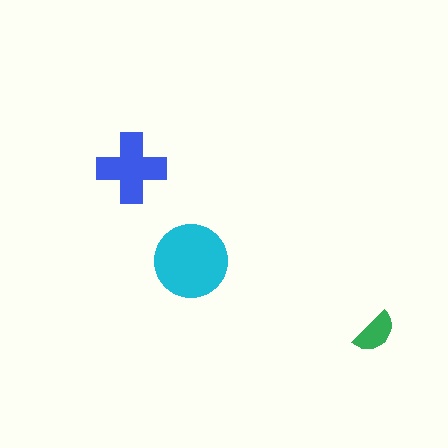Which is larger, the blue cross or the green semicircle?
The blue cross.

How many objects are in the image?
There are 3 objects in the image.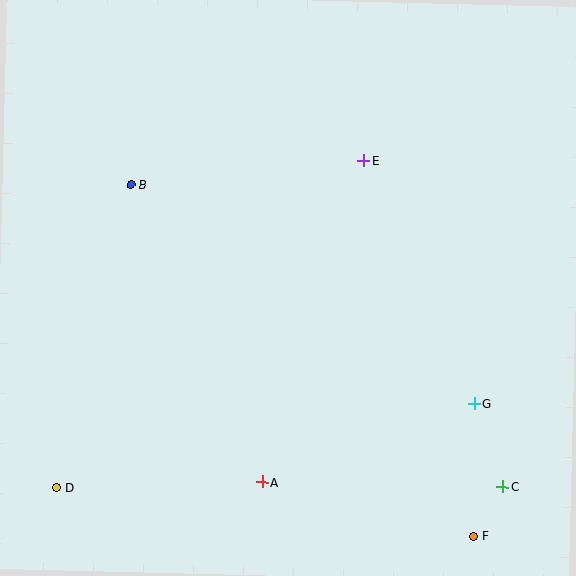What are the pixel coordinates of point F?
Point F is at (473, 536).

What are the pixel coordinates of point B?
Point B is at (131, 185).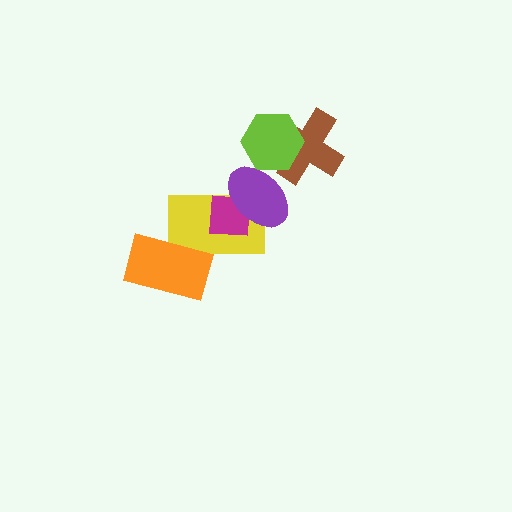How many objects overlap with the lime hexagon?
2 objects overlap with the lime hexagon.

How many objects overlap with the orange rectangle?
1 object overlaps with the orange rectangle.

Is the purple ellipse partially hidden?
No, no other shape covers it.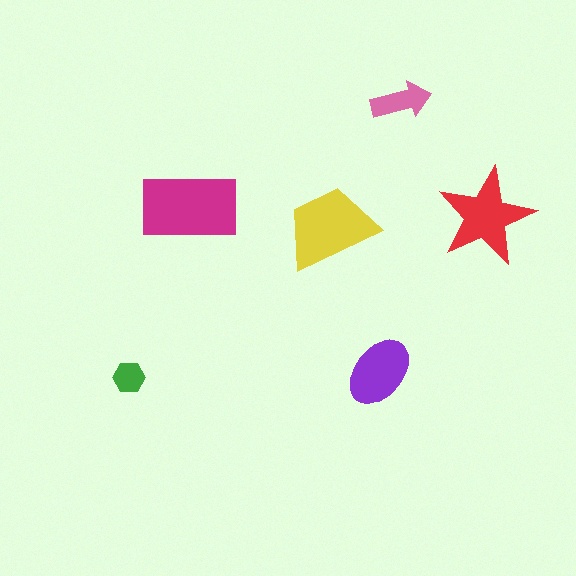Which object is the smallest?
The green hexagon.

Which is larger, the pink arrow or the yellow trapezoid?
The yellow trapezoid.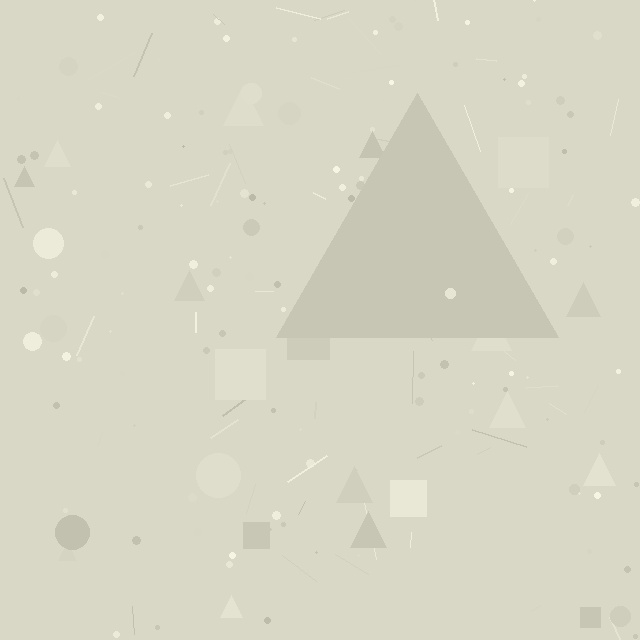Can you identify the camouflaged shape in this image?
The camouflaged shape is a triangle.